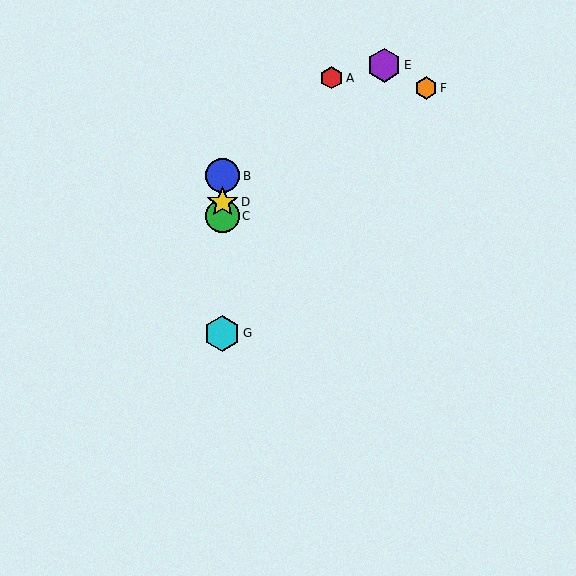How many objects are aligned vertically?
4 objects (B, C, D, G) are aligned vertically.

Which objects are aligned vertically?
Objects B, C, D, G are aligned vertically.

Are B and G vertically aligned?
Yes, both are at x≈222.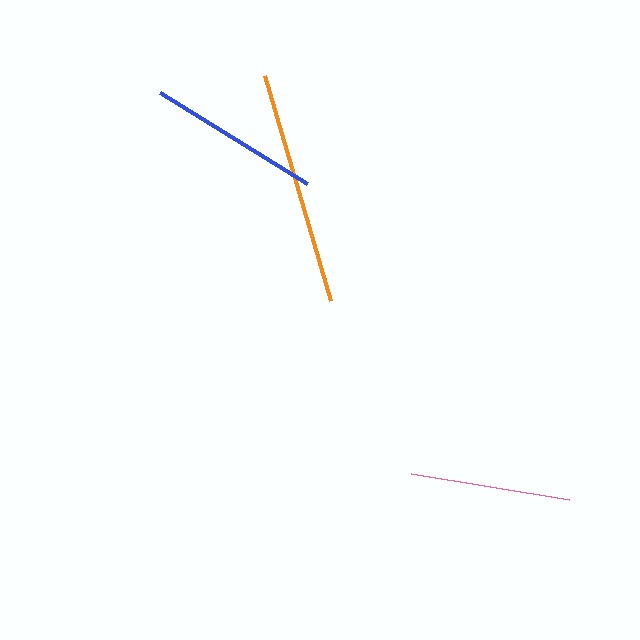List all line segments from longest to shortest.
From longest to shortest: orange, blue, pink.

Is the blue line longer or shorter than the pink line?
The blue line is longer than the pink line.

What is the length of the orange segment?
The orange segment is approximately 235 pixels long.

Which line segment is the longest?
The orange line is the longest at approximately 235 pixels.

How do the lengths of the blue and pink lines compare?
The blue and pink lines are approximately the same length.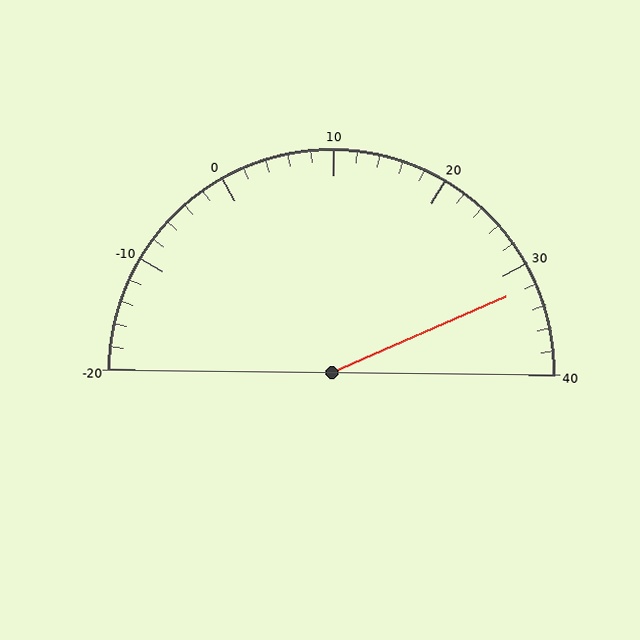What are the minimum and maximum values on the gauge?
The gauge ranges from -20 to 40.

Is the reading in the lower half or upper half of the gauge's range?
The reading is in the upper half of the range (-20 to 40).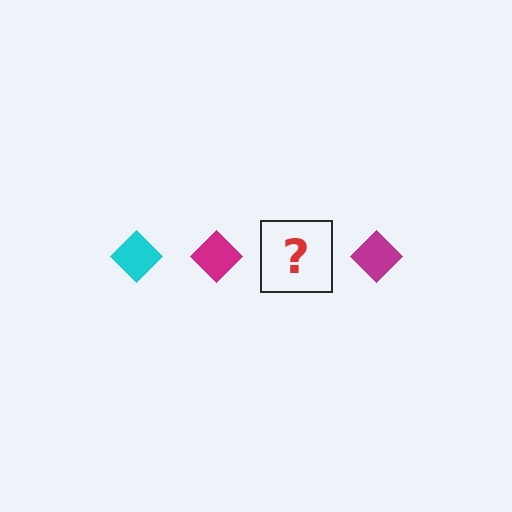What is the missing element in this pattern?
The missing element is a cyan diamond.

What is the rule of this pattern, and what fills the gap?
The rule is that the pattern cycles through cyan, magenta diamonds. The gap should be filled with a cyan diamond.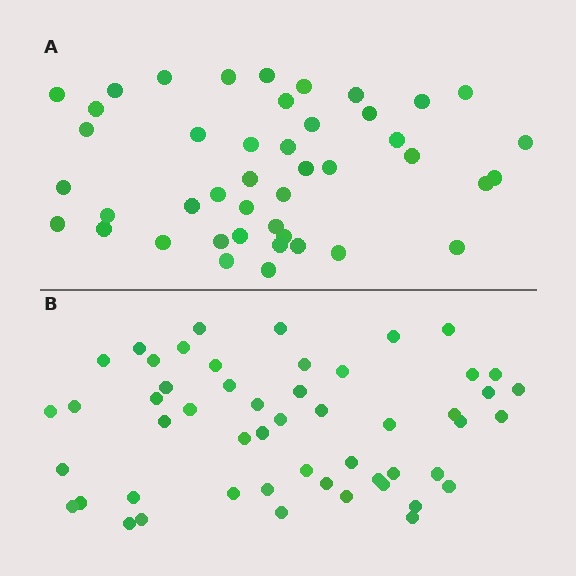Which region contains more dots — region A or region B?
Region B (the bottom region) has more dots.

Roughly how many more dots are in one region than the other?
Region B has roughly 8 or so more dots than region A.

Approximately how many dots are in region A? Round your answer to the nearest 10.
About 40 dots. (The exact count is 44, which rounds to 40.)